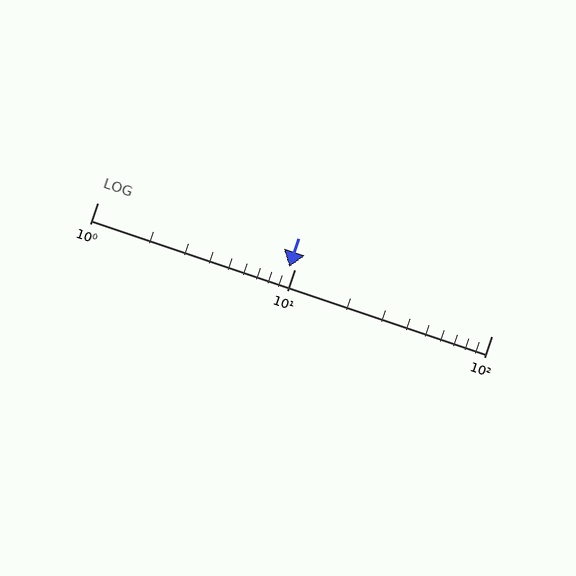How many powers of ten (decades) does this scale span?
The scale spans 2 decades, from 1 to 100.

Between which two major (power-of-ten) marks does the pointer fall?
The pointer is between 1 and 10.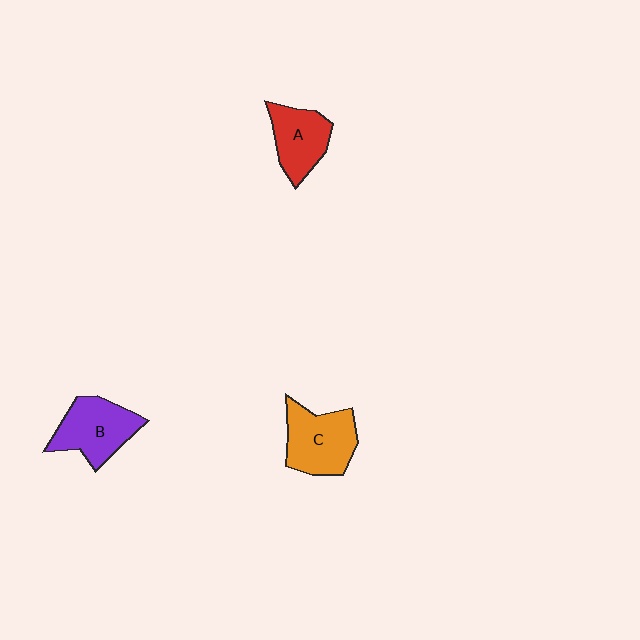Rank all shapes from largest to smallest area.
From largest to smallest: C (orange), B (purple), A (red).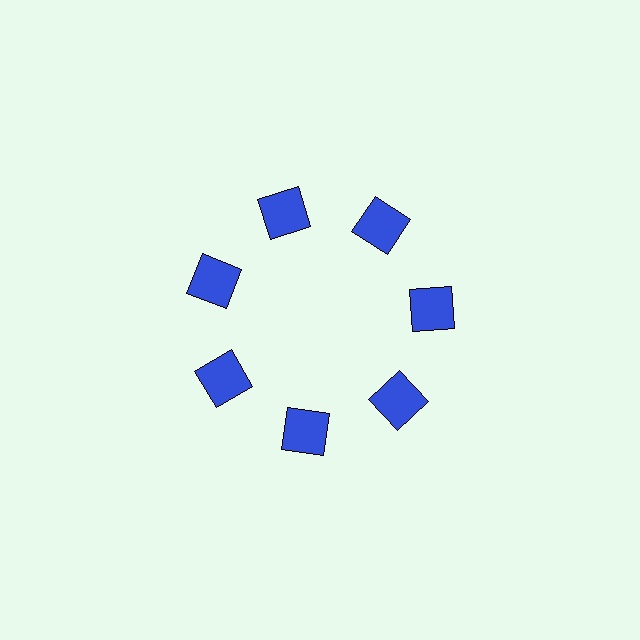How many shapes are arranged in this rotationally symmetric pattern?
There are 7 shapes, arranged in 7 groups of 1.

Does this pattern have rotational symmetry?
Yes, this pattern has 7-fold rotational symmetry. It looks the same after rotating 51 degrees around the center.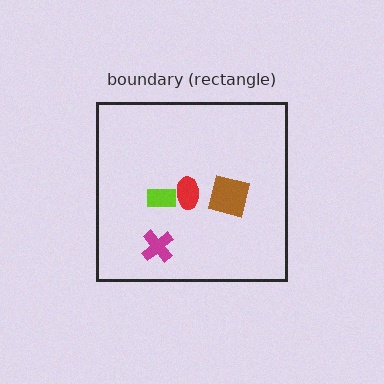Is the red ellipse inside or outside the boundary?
Inside.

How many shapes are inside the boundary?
4 inside, 0 outside.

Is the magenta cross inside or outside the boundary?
Inside.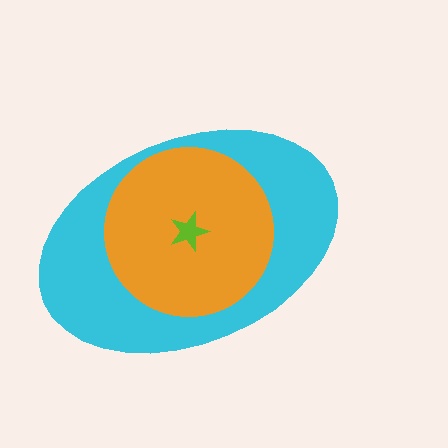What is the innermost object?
The lime star.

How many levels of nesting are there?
3.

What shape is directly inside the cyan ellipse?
The orange circle.